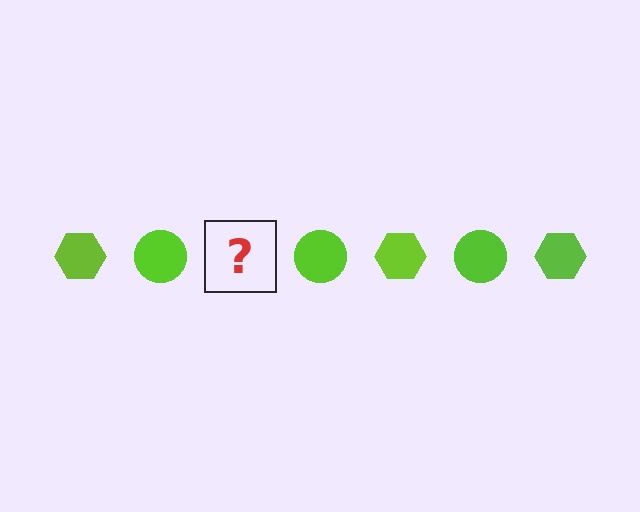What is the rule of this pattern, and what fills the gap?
The rule is that the pattern cycles through hexagon, circle shapes in lime. The gap should be filled with a lime hexagon.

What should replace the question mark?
The question mark should be replaced with a lime hexagon.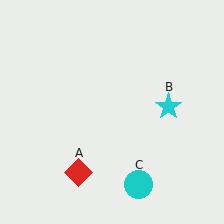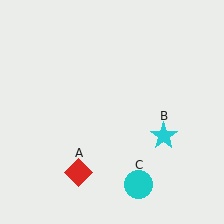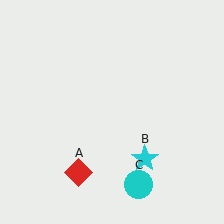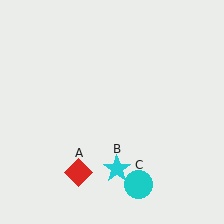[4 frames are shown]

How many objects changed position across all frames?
1 object changed position: cyan star (object B).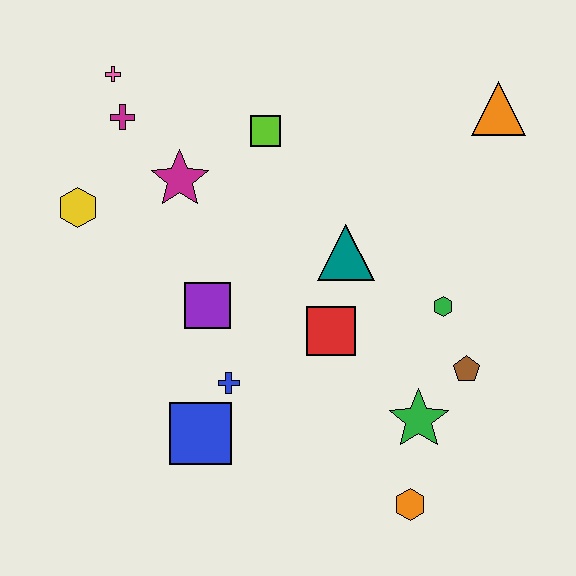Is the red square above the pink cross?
No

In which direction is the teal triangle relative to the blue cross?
The teal triangle is above the blue cross.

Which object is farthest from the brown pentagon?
The pink cross is farthest from the brown pentagon.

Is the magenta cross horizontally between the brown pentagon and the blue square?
No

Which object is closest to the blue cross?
The blue square is closest to the blue cross.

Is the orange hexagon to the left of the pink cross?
No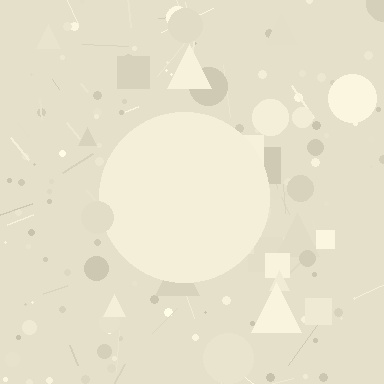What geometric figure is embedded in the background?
A circle is embedded in the background.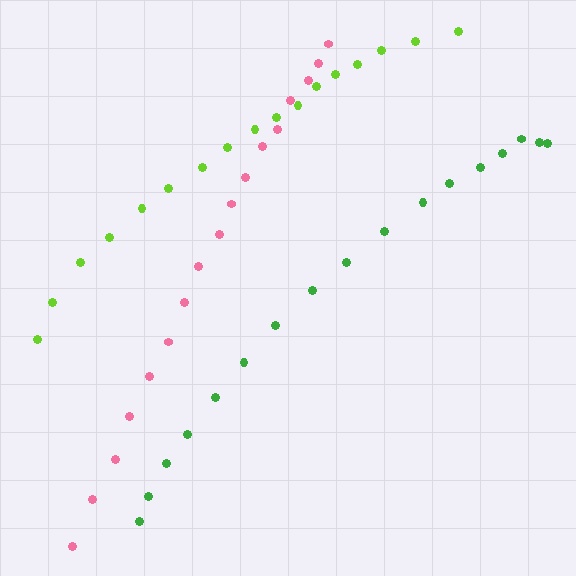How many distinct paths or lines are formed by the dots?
There are 3 distinct paths.